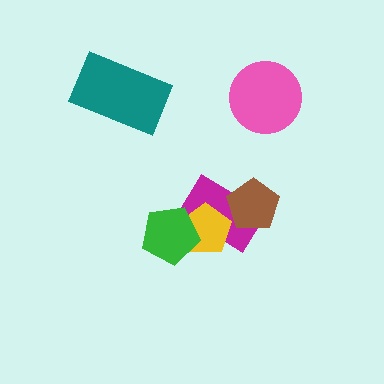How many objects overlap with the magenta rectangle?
3 objects overlap with the magenta rectangle.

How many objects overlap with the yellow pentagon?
2 objects overlap with the yellow pentagon.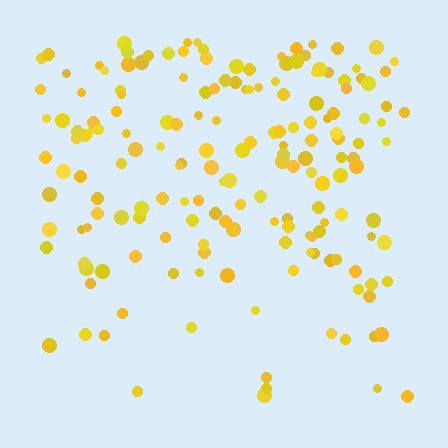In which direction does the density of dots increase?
From bottom to top, with the top side densest.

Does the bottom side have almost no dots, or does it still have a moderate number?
Still a moderate number, just noticeably fewer than the top.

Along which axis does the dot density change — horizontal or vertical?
Vertical.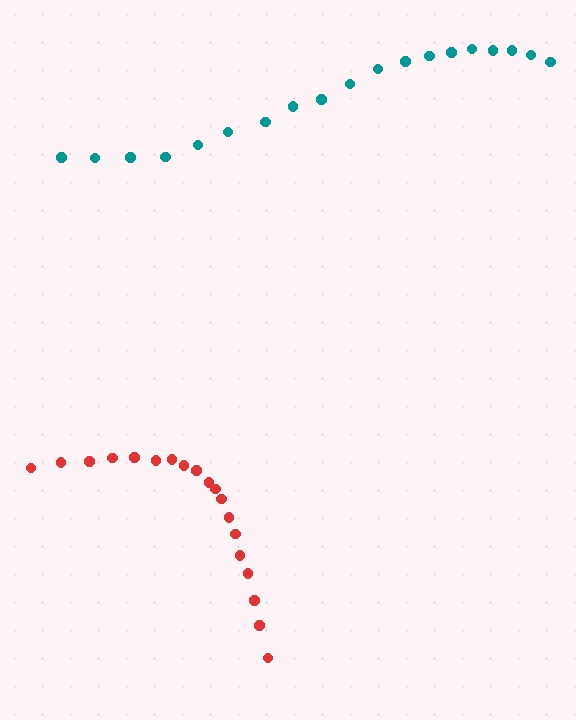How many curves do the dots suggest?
There are 2 distinct paths.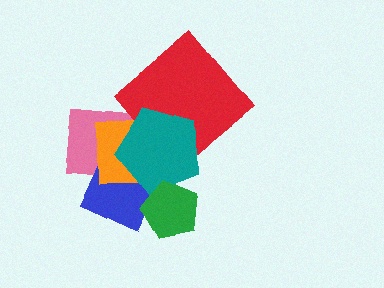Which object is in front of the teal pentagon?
The green pentagon is in front of the teal pentagon.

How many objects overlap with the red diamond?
1 object overlaps with the red diamond.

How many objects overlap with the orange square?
3 objects overlap with the orange square.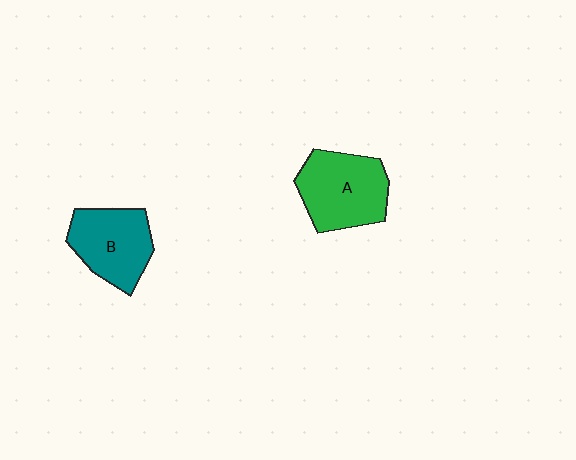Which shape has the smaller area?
Shape B (teal).